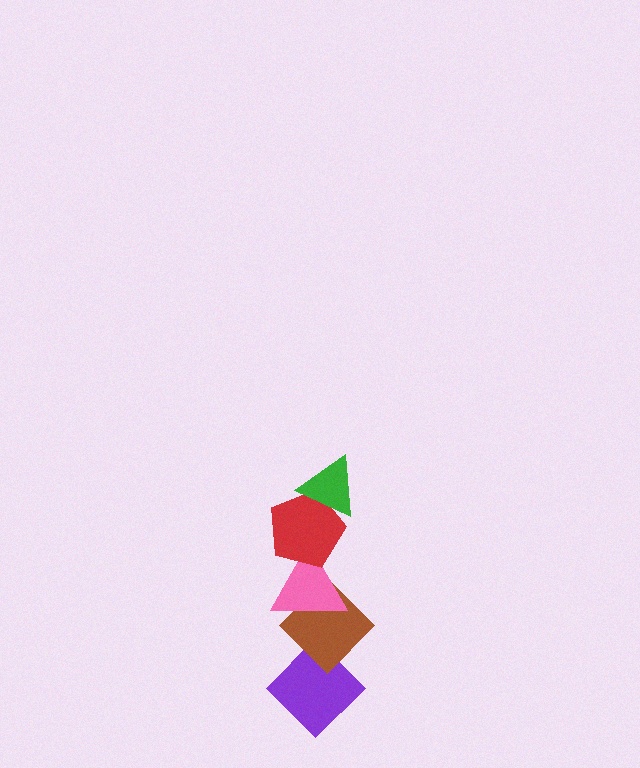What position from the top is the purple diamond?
The purple diamond is 5th from the top.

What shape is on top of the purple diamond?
The brown diamond is on top of the purple diamond.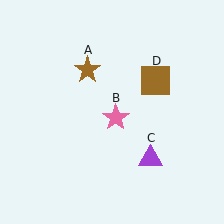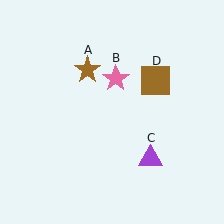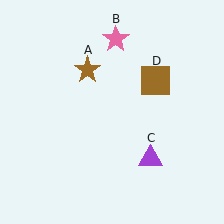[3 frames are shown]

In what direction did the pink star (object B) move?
The pink star (object B) moved up.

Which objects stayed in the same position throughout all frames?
Brown star (object A) and purple triangle (object C) and brown square (object D) remained stationary.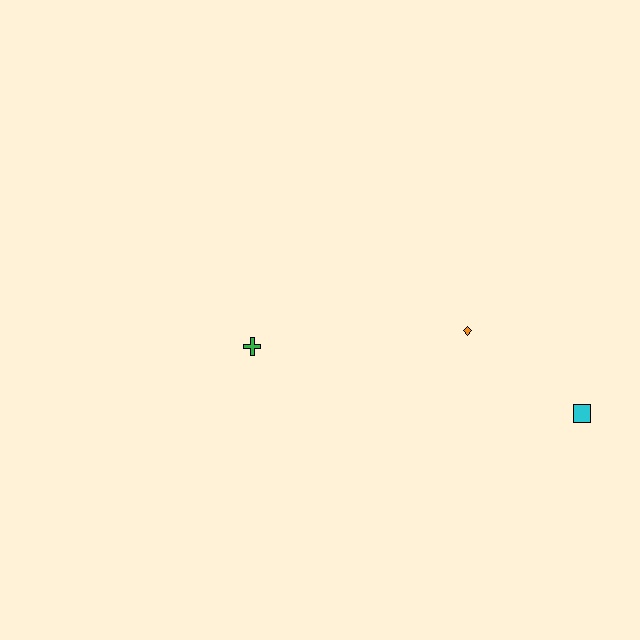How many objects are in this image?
There are 3 objects.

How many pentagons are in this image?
There are no pentagons.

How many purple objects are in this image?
There are no purple objects.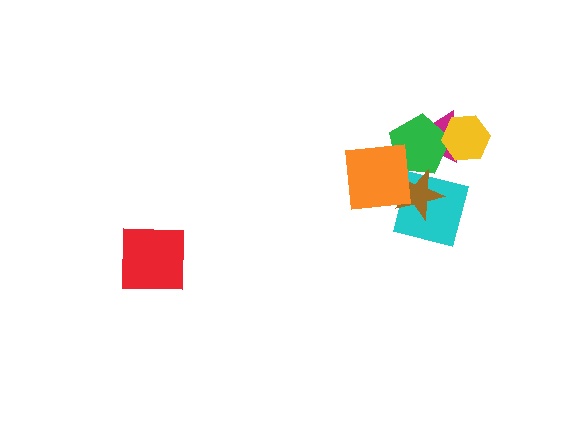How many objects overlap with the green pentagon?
4 objects overlap with the green pentagon.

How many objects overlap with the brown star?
3 objects overlap with the brown star.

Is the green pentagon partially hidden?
Yes, it is partially covered by another shape.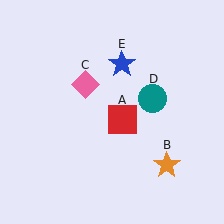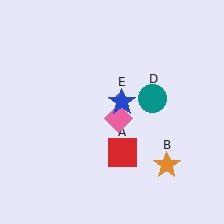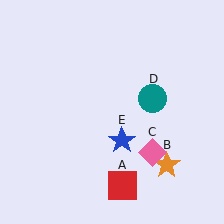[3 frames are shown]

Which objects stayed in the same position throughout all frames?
Orange star (object B) and teal circle (object D) remained stationary.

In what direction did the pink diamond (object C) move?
The pink diamond (object C) moved down and to the right.